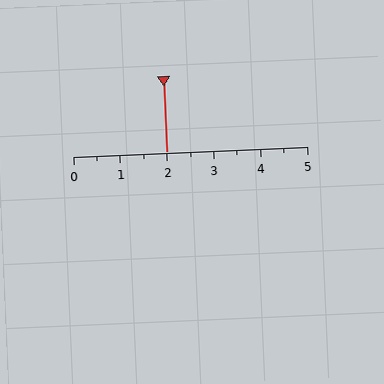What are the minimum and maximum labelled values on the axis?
The axis runs from 0 to 5.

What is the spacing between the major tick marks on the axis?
The major ticks are spaced 1 apart.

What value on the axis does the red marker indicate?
The marker indicates approximately 2.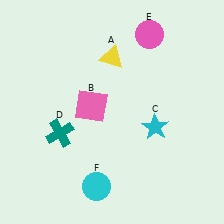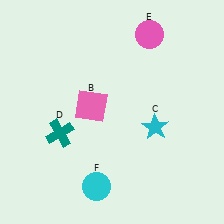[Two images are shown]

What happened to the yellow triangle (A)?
The yellow triangle (A) was removed in Image 2. It was in the top-left area of Image 1.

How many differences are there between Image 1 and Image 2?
There is 1 difference between the two images.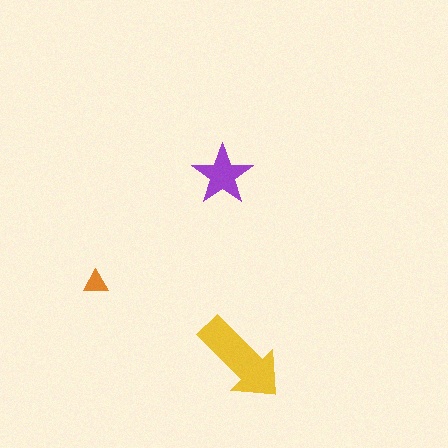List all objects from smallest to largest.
The orange triangle, the purple star, the yellow arrow.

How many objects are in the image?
There are 3 objects in the image.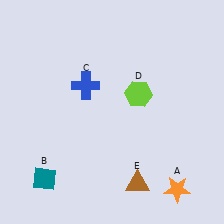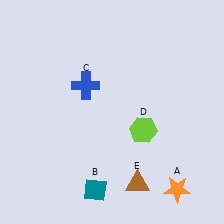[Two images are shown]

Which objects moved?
The objects that moved are: the teal diamond (B), the lime hexagon (D).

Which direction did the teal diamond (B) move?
The teal diamond (B) moved right.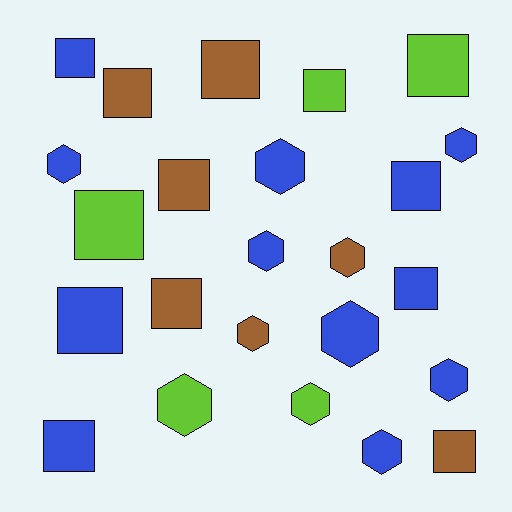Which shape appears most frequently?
Square, with 13 objects.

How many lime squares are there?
There are 3 lime squares.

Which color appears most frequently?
Blue, with 12 objects.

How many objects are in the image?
There are 24 objects.